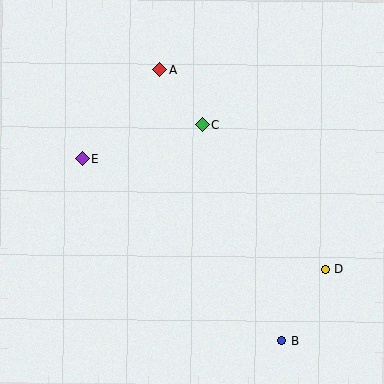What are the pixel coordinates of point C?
Point C is at (202, 125).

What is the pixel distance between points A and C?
The distance between A and C is 69 pixels.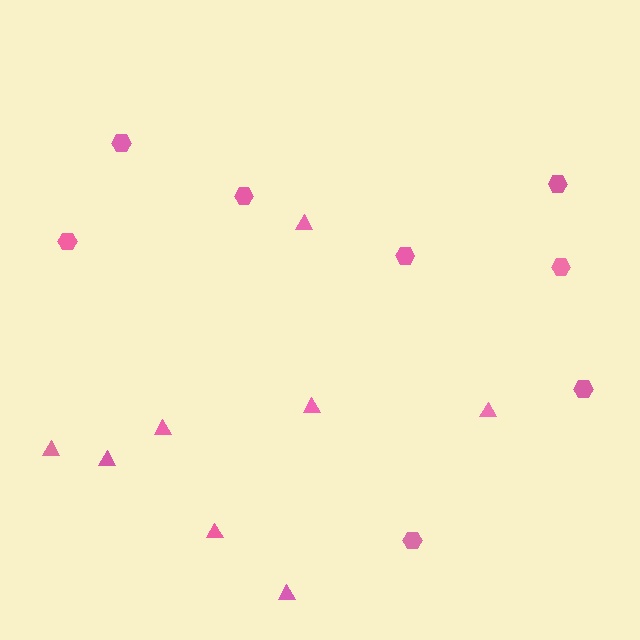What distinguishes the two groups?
There are 2 groups: one group of triangles (8) and one group of hexagons (8).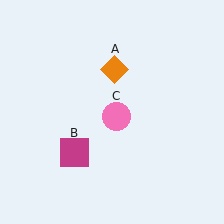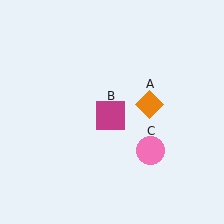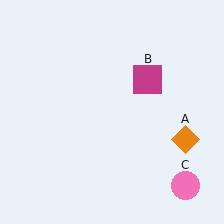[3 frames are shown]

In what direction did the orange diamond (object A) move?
The orange diamond (object A) moved down and to the right.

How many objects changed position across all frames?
3 objects changed position: orange diamond (object A), magenta square (object B), pink circle (object C).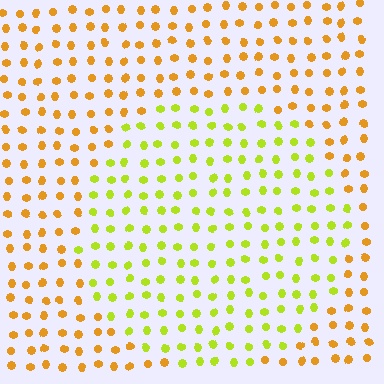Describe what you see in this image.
The image is filled with small orange elements in a uniform arrangement. A circle-shaped region is visible where the elements are tinted to a slightly different hue, forming a subtle color boundary.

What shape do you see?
I see a circle.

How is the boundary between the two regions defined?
The boundary is defined purely by a slight shift in hue (about 40 degrees). Spacing, size, and orientation are identical on both sides.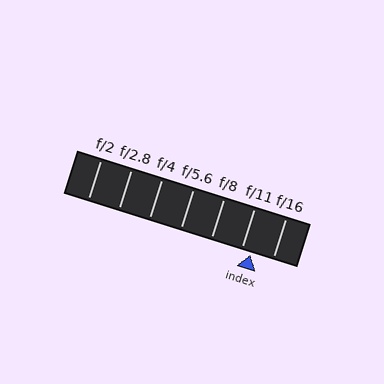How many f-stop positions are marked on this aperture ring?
There are 7 f-stop positions marked.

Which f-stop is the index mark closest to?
The index mark is closest to f/11.